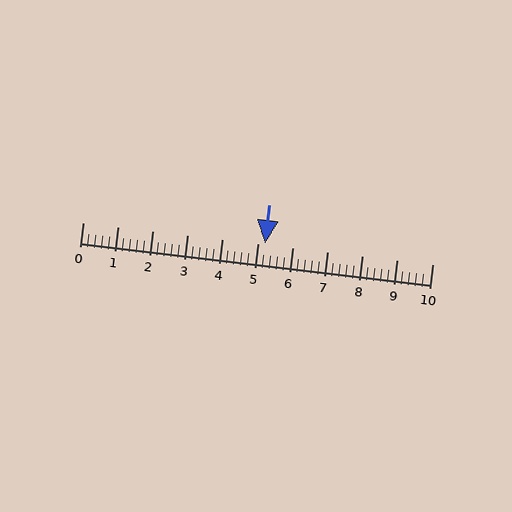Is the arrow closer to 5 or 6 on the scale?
The arrow is closer to 5.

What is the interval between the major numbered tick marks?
The major tick marks are spaced 1 units apart.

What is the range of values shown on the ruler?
The ruler shows values from 0 to 10.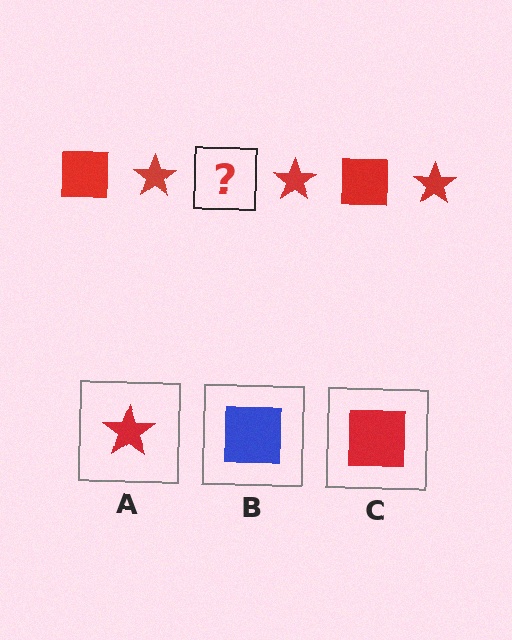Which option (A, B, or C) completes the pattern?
C.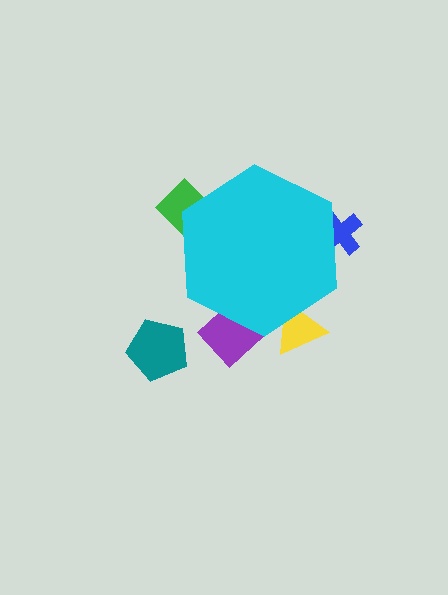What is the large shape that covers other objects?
A cyan hexagon.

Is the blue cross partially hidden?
Yes, the blue cross is partially hidden behind the cyan hexagon.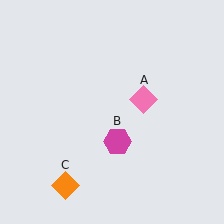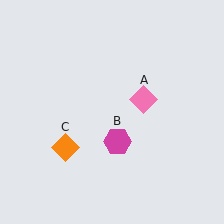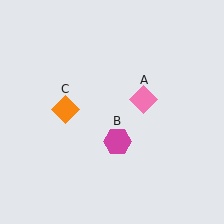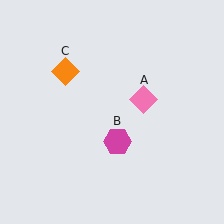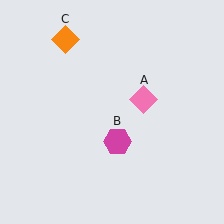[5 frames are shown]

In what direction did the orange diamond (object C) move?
The orange diamond (object C) moved up.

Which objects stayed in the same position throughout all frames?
Pink diamond (object A) and magenta hexagon (object B) remained stationary.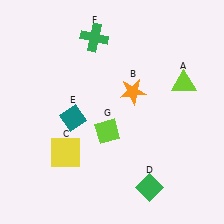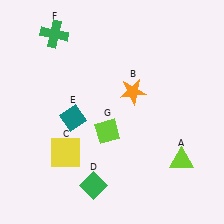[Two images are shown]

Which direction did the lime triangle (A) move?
The lime triangle (A) moved down.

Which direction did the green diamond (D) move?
The green diamond (D) moved left.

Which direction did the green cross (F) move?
The green cross (F) moved left.